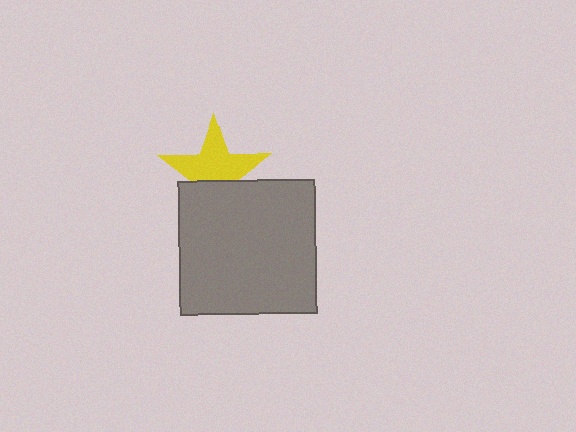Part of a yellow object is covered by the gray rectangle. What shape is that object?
It is a star.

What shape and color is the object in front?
The object in front is a gray rectangle.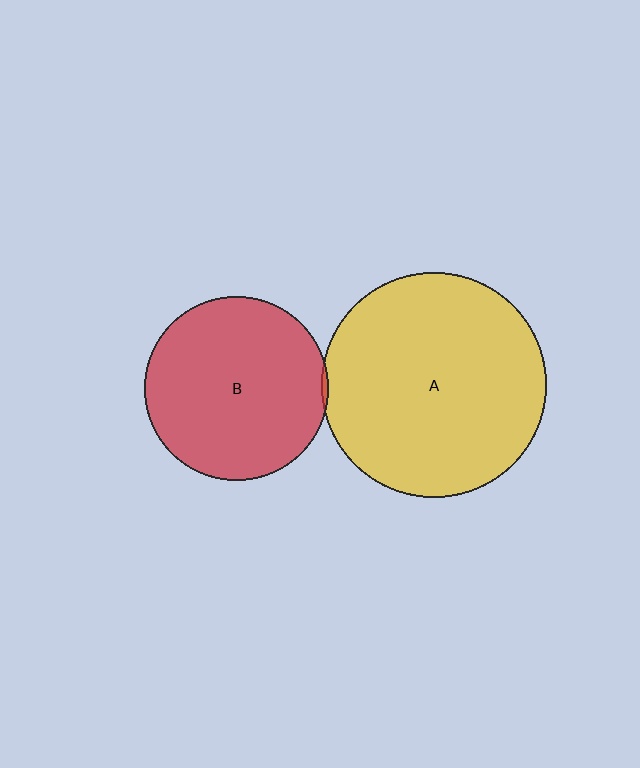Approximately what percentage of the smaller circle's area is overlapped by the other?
Approximately 5%.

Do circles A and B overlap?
Yes.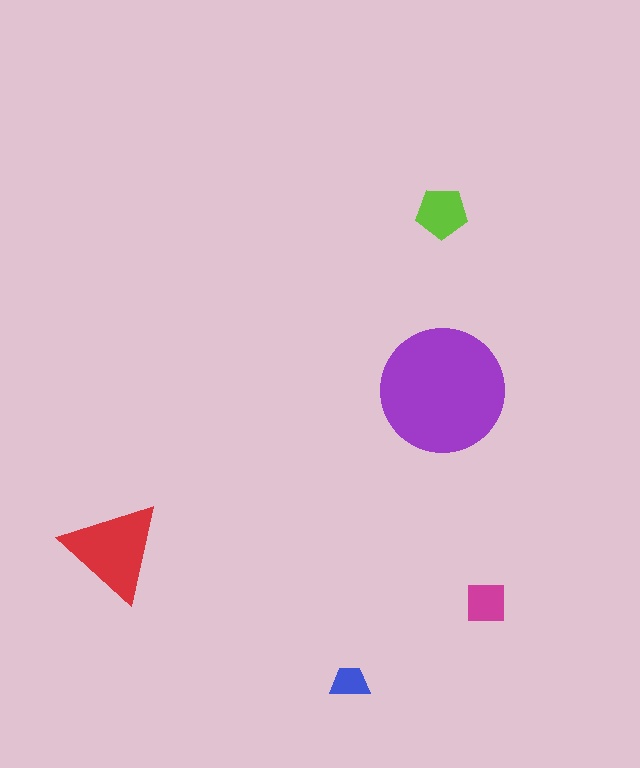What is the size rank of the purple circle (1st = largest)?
1st.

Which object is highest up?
The lime pentagon is topmost.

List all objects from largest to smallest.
The purple circle, the red triangle, the lime pentagon, the magenta square, the blue trapezoid.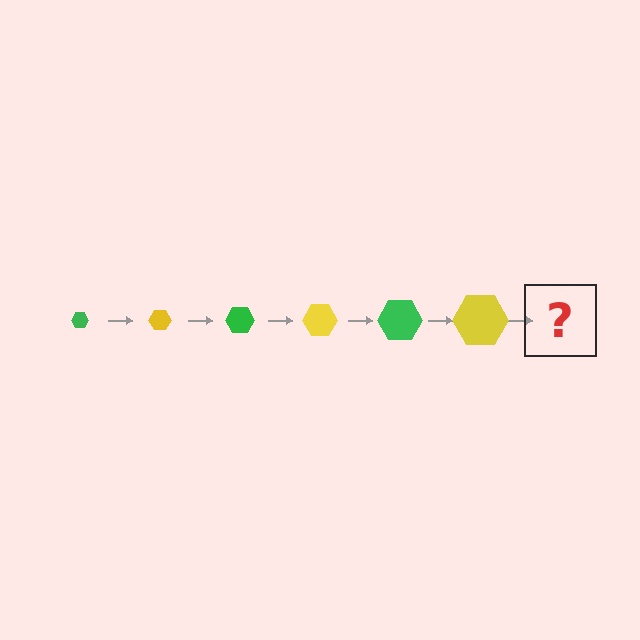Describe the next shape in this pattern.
It should be a green hexagon, larger than the previous one.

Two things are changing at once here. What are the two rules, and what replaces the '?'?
The two rules are that the hexagon grows larger each step and the color cycles through green and yellow. The '?' should be a green hexagon, larger than the previous one.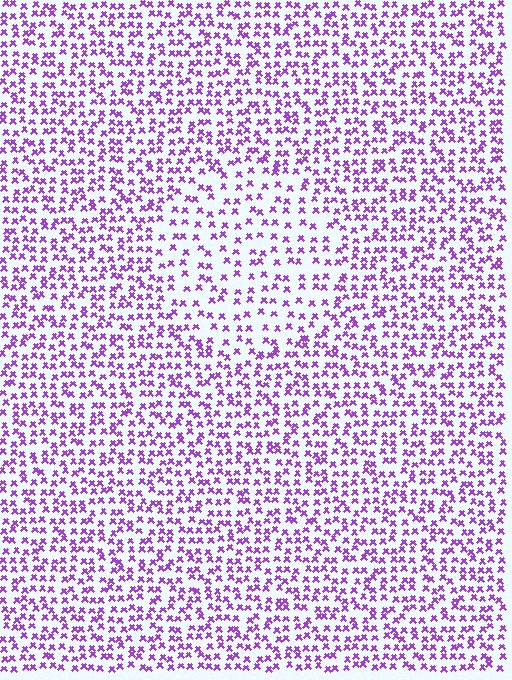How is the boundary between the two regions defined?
The boundary is defined by a change in element density (approximately 1.7x ratio). All elements are the same color, size, and shape.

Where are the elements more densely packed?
The elements are more densely packed outside the circle boundary.